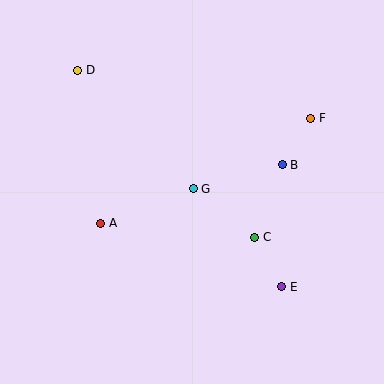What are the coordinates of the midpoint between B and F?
The midpoint between B and F is at (296, 141).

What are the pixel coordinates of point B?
Point B is at (282, 165).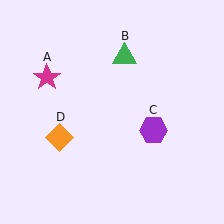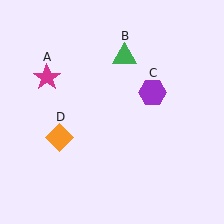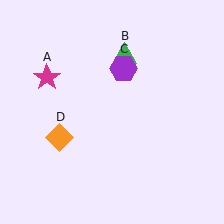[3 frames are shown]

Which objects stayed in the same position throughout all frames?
Magenta star (object A) and green triangle (object B) and orange diamond (object D) remained stationary.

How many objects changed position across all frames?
1 object changed position: purple hexagon (object C).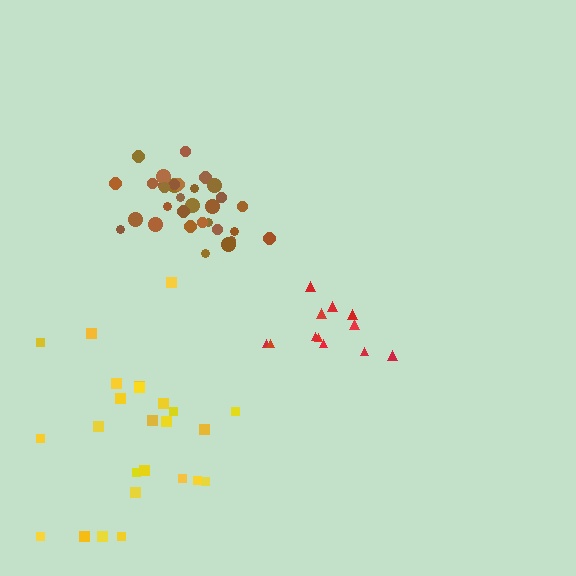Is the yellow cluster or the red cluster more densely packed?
Red.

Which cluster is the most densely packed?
Brown.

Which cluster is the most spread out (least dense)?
Yellow.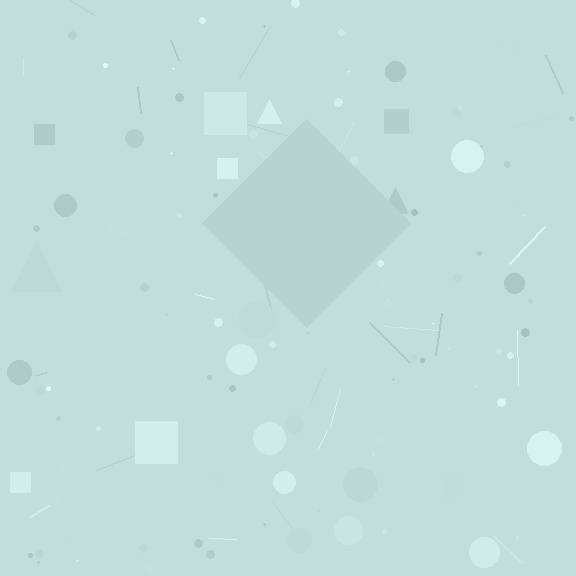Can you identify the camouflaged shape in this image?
The camouflaged shape is a diamond.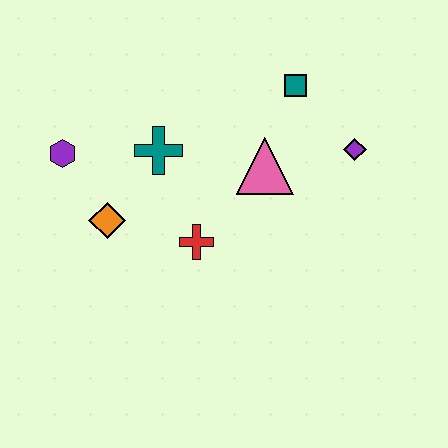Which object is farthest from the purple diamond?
The purple hexagon is farthest from the purple diamond.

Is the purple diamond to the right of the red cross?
Yes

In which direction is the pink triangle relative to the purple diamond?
The pink triangle is to the left of the purple diamond.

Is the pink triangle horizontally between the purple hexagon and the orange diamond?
No